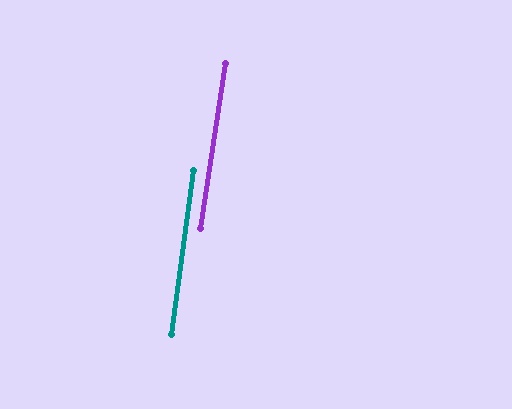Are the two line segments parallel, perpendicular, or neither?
Parallel — their directions differ by only 1.1°.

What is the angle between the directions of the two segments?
Approximately 1 degree.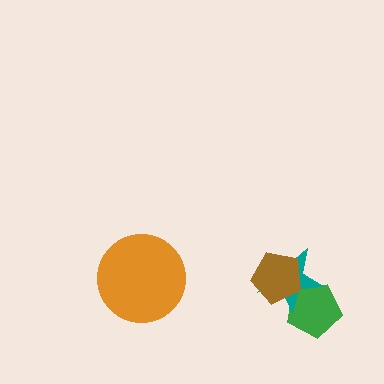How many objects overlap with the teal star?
2 objects overlap with the teal star.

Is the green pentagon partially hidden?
Yes, it is partially covered by another shape.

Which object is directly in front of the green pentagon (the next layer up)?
The teal star is directly in front of the green pentagon.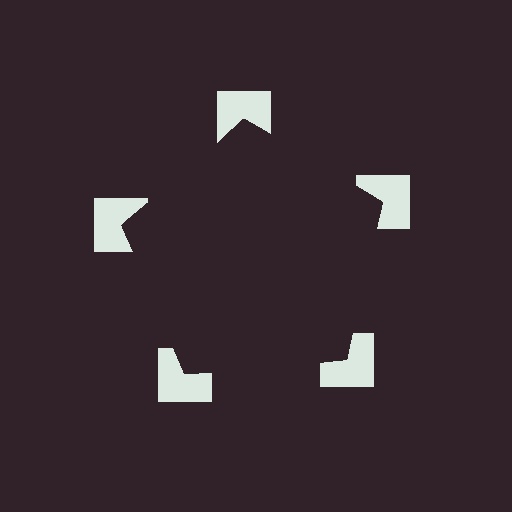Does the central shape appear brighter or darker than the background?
It typically appears slightly darker than the background, even though no actual brightness change is drawn.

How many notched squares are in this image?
There are 5 — one at each vertex of the illusory pentagon.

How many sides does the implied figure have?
5 sides.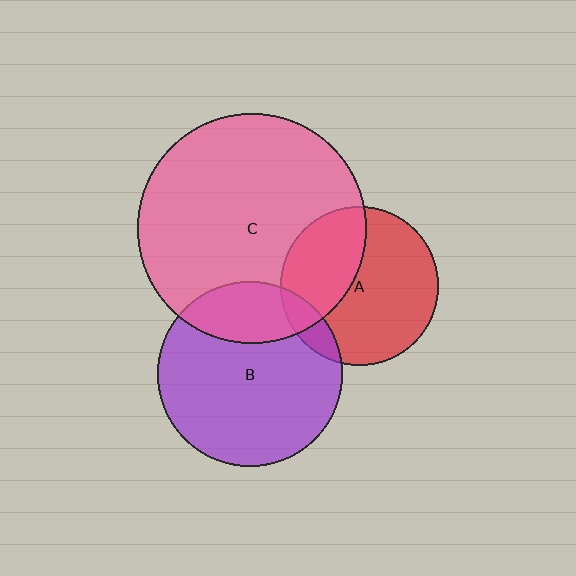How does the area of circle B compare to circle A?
Approximately 1.4 times.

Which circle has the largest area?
Circle C (pink).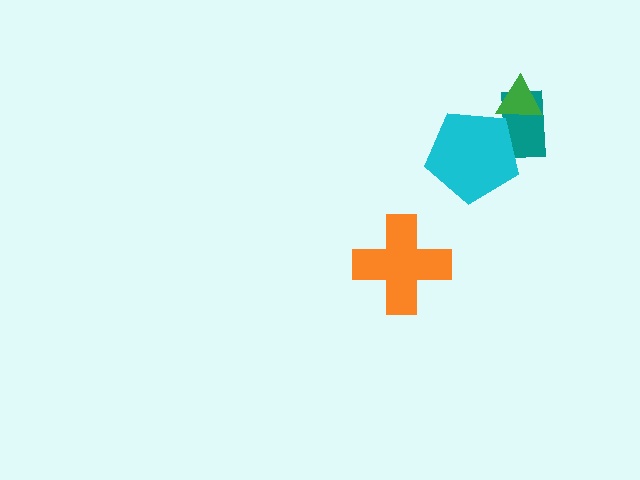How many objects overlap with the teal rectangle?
2 objects overlap with the teal rectangle.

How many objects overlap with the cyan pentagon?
1 object overlaps with the cyan pentagon.